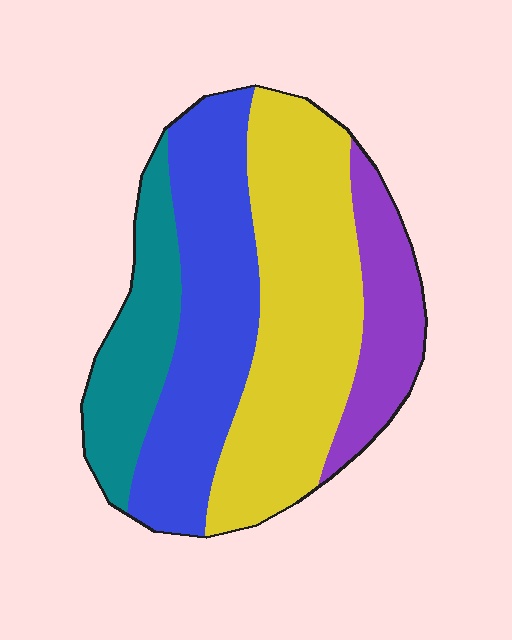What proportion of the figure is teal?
Teal takes up about one sixth (1/6) of the figure.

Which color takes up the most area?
Yellow, at roughly 40%.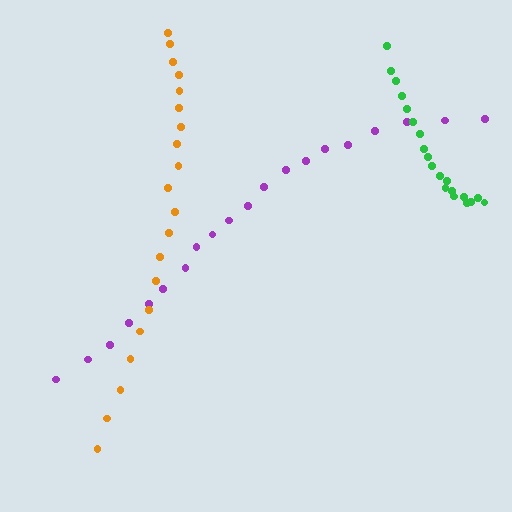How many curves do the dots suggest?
There are 3 distinct paths.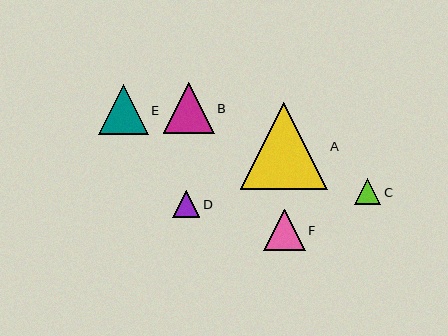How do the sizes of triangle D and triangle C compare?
Triangle D and triangle C are approximately the same size.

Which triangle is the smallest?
Triangle C is the smallest with a size of approximately 26 pixels.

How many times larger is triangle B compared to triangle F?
Triangle B is approximately 1.2 times the size of triangle F.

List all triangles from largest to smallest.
From largest to smallest: A, B, E, F, D, C.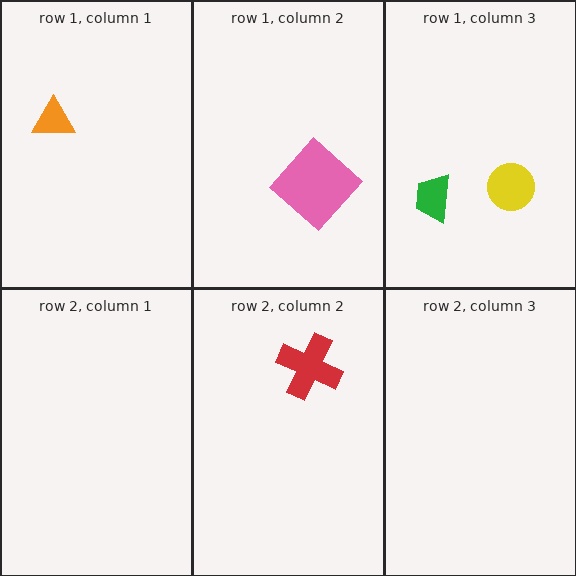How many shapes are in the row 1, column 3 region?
2.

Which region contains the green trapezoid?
The row 1, column 3 region.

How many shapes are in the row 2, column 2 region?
1.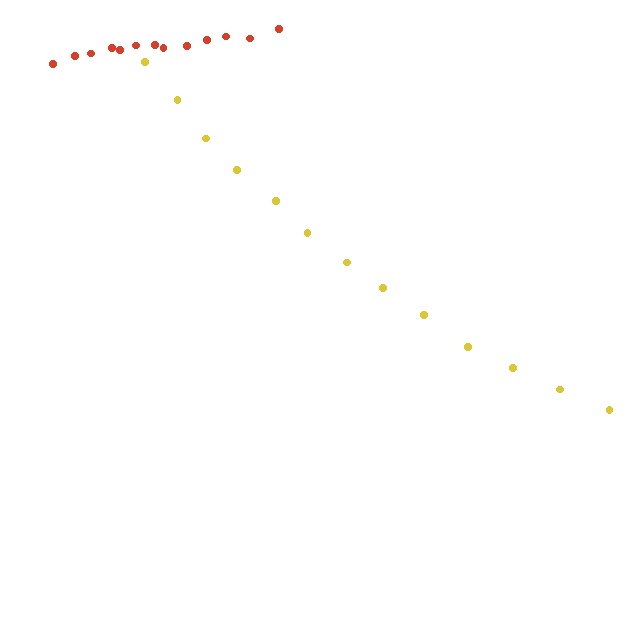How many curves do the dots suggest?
There are 2 distinct paths.